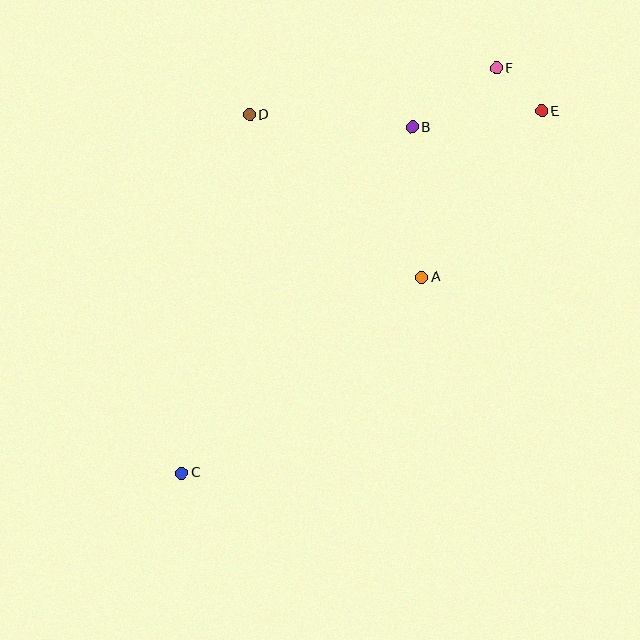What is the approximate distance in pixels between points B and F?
The distance between B and F is approximately 103 pixels.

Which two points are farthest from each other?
Points C and F are farthest from each other.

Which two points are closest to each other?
Points E and F are closest to each other.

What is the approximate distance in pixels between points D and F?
The distance between D and F is approximately 252 pixels.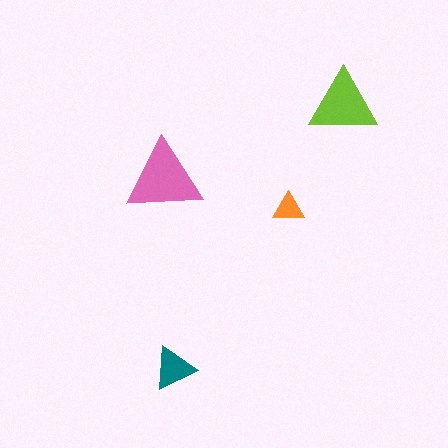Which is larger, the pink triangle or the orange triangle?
The pink one.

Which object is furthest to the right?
The lime triangle is rightmost.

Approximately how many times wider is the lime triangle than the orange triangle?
About 2 times wider.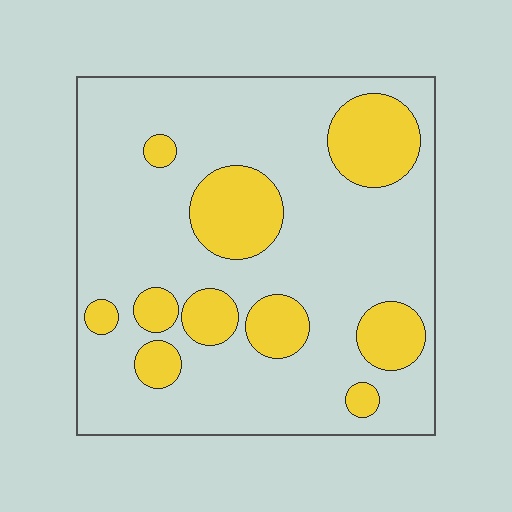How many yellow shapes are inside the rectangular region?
10.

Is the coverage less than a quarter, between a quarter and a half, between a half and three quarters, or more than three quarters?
Less than a quarter.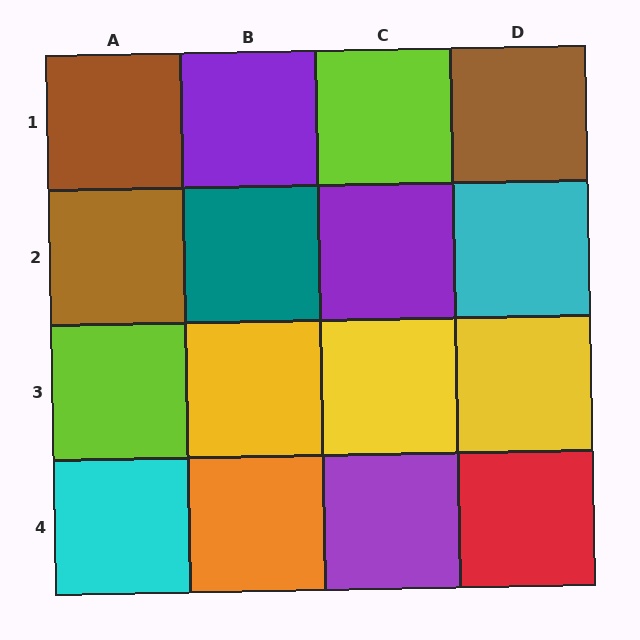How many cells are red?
1 cell is red.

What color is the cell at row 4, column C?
Purple.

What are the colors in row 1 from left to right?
Brown, purple, lime, brown.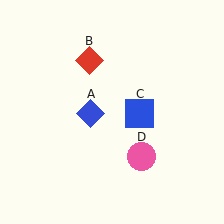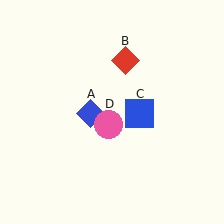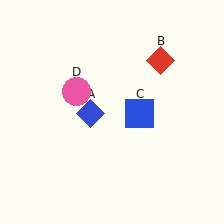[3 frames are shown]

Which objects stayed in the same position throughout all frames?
Blue diamond (object A) and blue square (object C) remained stationary.